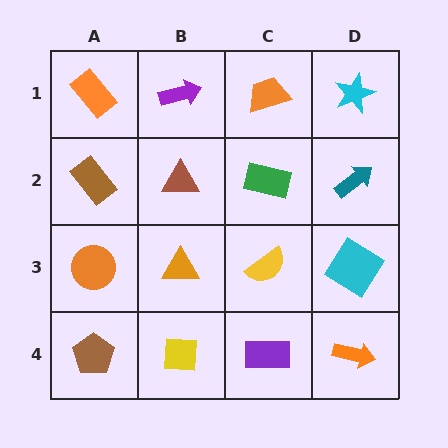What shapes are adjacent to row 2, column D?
A cyan star (row 1, column D), a cyan diamond (row 3, column D), a green rectangle (row 2, column C).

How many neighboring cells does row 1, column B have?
3.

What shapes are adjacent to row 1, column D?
A teal arrow (row 2, column D), an orange trapezoid (row 1, column C).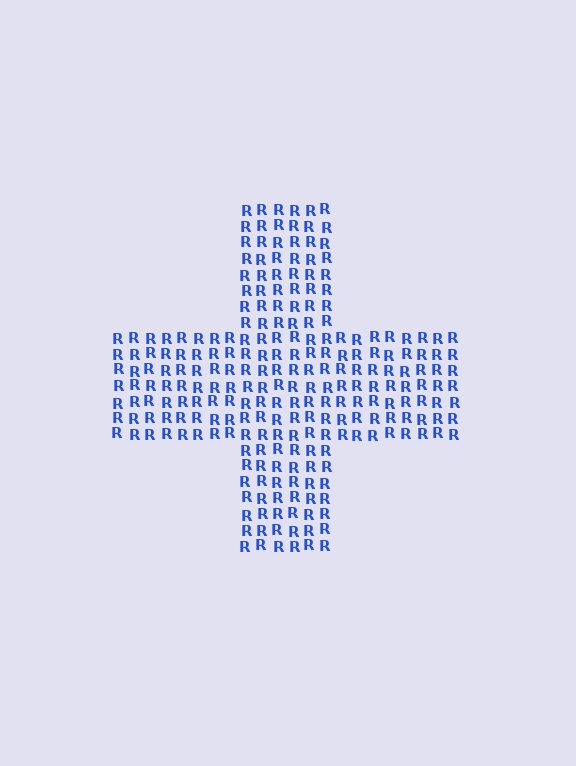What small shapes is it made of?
It is made of small letter R's.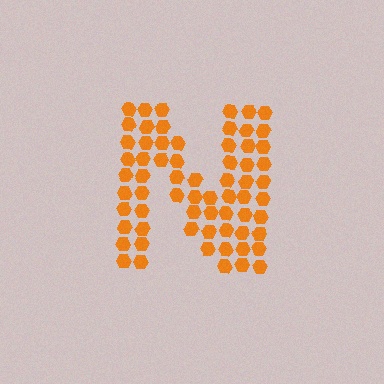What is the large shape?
The large shape is the letter N.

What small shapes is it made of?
It is made of small hexagons.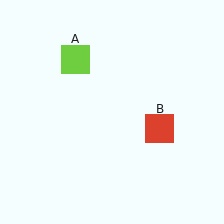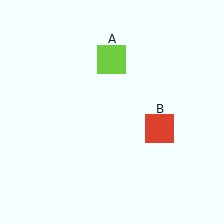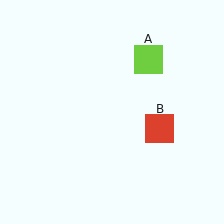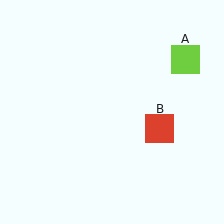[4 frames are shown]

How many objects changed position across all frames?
1 object changed position: lime square (object A).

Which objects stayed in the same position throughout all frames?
Red square (object B) remained stationary.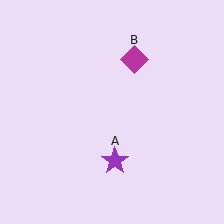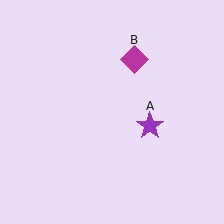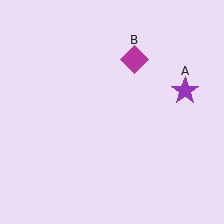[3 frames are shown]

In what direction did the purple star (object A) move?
The purple star (object A) moved up and to the right.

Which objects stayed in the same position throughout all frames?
Magenta diamond (object B) remained stationary.